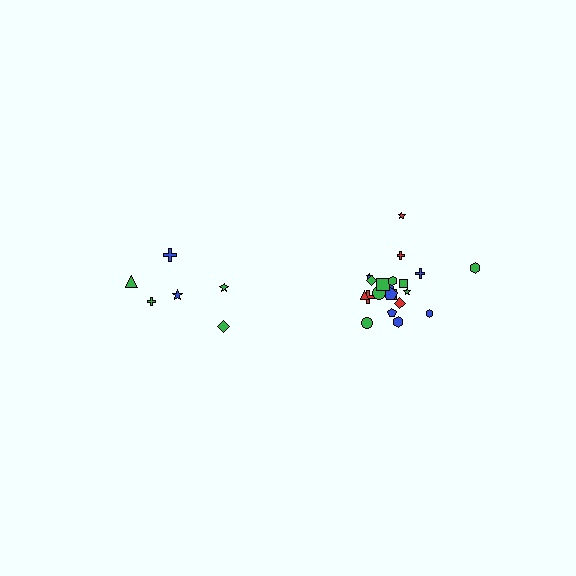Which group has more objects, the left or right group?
The right group.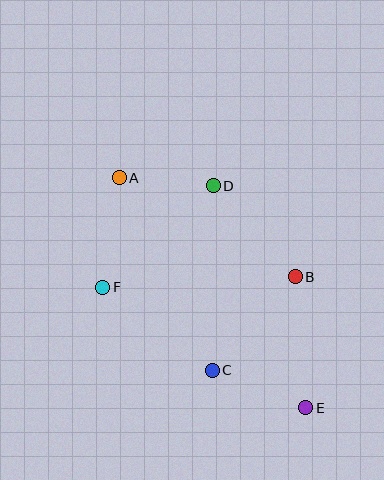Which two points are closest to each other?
Points A and D are closest to each other.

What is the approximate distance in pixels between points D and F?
The distance between D and F is approximately 150 pixels.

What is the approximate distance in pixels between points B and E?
The distance between B and E is approximately 131 pixels.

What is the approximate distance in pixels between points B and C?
The distance between B and C is approximately 125 pixels.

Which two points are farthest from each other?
Points A and E are farthest from each other.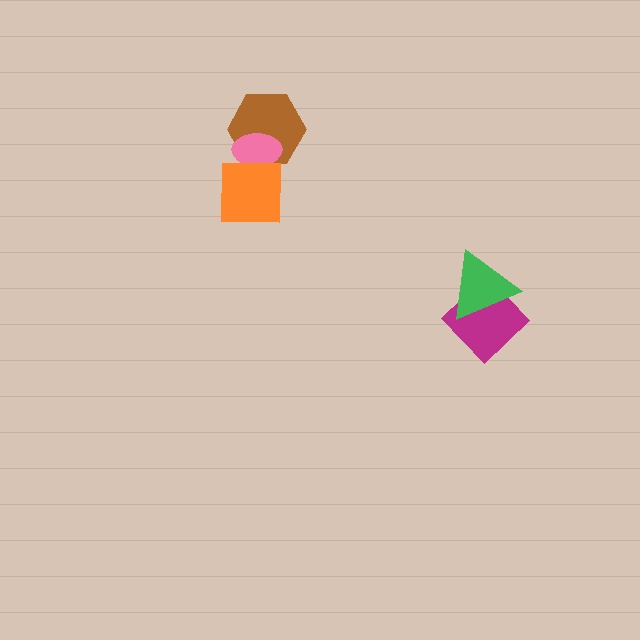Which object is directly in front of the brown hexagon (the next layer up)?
The pink ellipse is directly in front of the brown hexagon.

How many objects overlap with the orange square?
2 objects overlap with the orange square.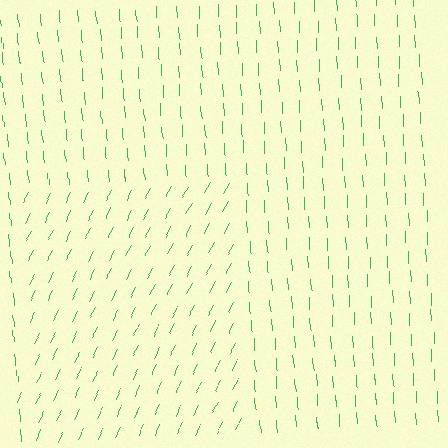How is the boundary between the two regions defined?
The boundary is defined purely by a change in line orientation (approximately 32 degrees difference). All lines are the same color and thickness.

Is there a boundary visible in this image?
Yes, there is a texture boundary formed by a change in line orientation.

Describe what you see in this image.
The image is filled with small green line segments. A rectangle region in the image has lines oriented differently from the surrounding lines, creating a visible texture boundary.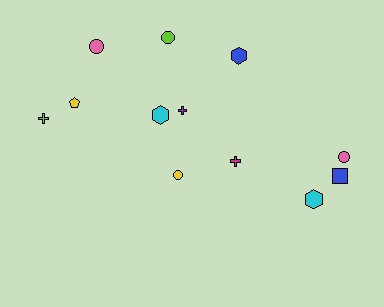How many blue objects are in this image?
There are 2 blue objects.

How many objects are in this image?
There are 12 objects.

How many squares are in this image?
There is 1 square.